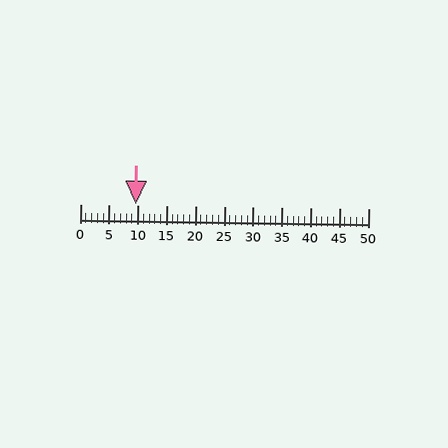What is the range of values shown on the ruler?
The ruler shows values from 0 to 50.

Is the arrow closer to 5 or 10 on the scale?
The arrow is closer to 10.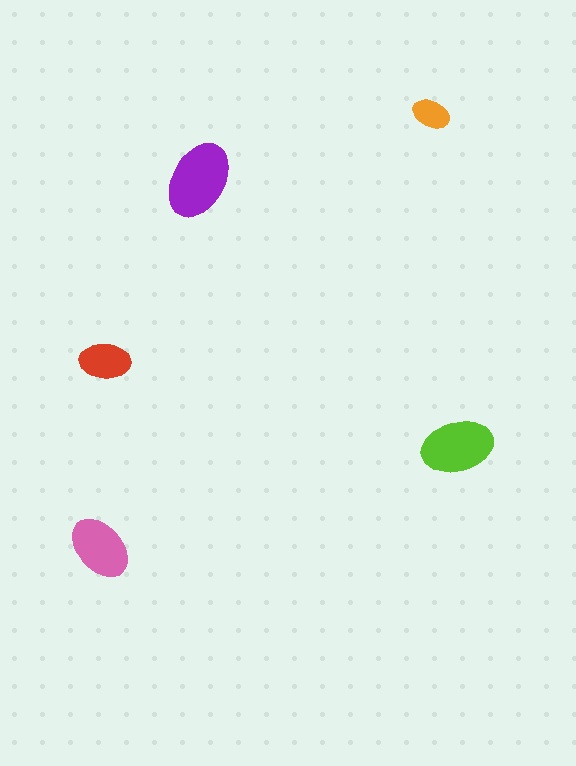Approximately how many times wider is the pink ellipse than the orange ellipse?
About 1.5 times wider.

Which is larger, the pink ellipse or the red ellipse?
The pink one.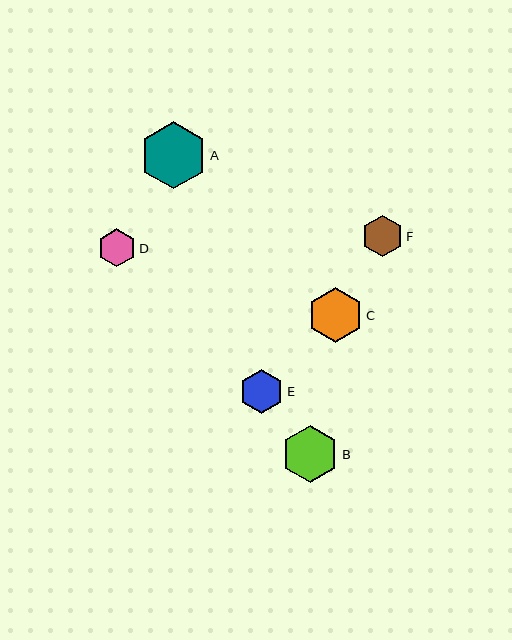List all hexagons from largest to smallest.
From largest to smallest: A, B, C, E, F, D.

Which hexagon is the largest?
Hexagon A is the largest with a size of approximately 67 pixels.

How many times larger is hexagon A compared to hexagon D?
Hexagon A is approximately 1.8 times the size of hexagon D.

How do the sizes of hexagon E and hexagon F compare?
Hexagon E and hexagon F are approximately the same size.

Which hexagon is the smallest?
Hexagon D is the smallest with a size of approximately 38 pixels.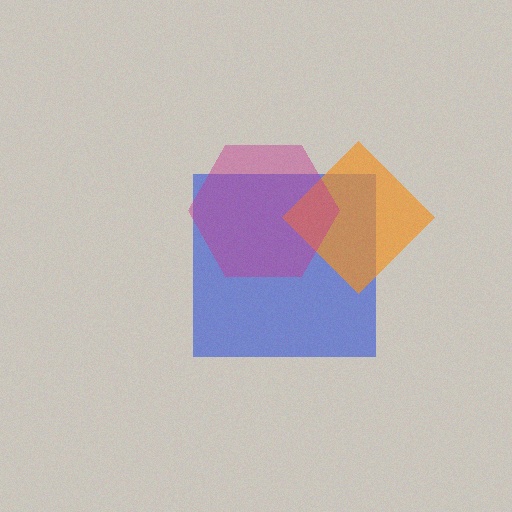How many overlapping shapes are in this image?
There are 3 overlapping shapes in the image.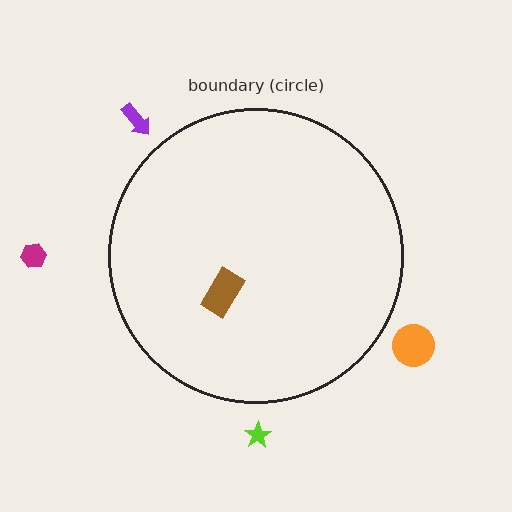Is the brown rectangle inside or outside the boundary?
Inside.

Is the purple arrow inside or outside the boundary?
Outside.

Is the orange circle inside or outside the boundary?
Outside.